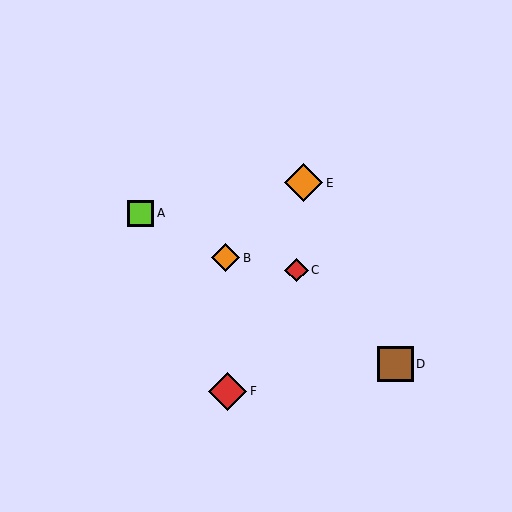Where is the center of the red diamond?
The center of the red diamond is at (227, 391).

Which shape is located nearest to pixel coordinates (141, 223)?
The lime square (labeled A) at (141, 213) is nearest to that location.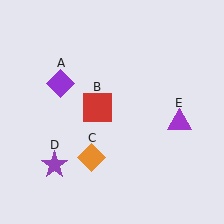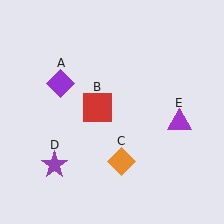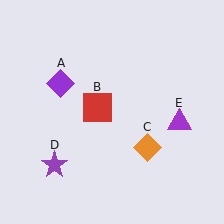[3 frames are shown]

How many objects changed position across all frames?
1 object changed position: orange diamond (object C).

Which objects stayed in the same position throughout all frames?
Purple diamond (object A) and red square (object B) and purple star (object D) and purple triangle (object E) remained stationary.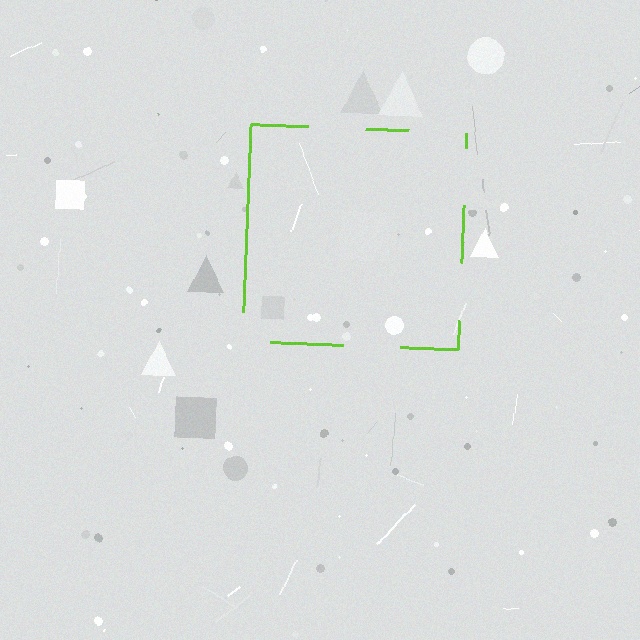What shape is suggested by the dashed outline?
The dashed outline suggests a square.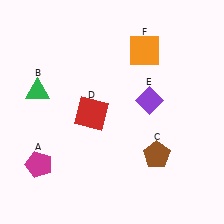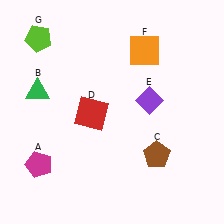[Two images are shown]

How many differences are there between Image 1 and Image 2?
There is 1 difference between the two images.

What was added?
A lime pentagon (G) was added in Image 2.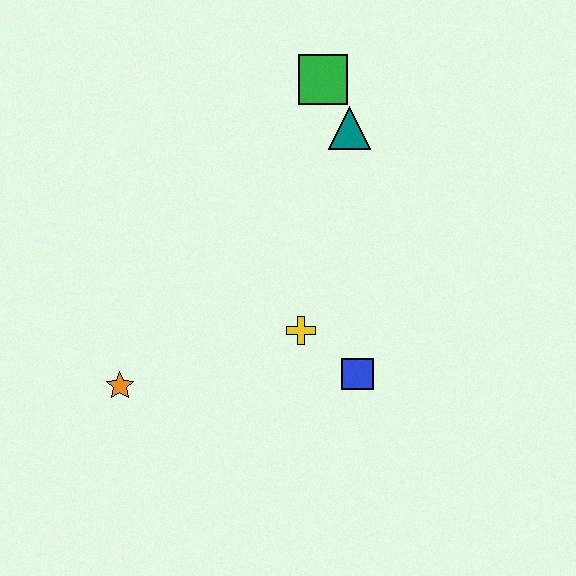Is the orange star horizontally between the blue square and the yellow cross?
No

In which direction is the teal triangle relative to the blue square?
The teal triangle is above the blue square.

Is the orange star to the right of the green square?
No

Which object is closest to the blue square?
The yellow cross is closest to the blue square.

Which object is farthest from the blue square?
The green square is farthest from the blue square.